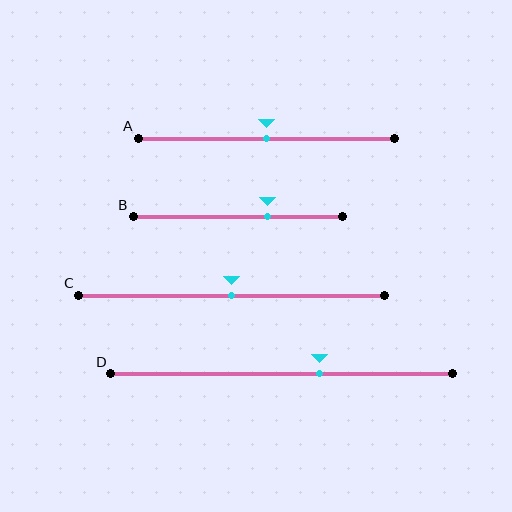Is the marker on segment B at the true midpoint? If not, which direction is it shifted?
No, the marker on segment B is shifted to the right by about 14% of the segment length.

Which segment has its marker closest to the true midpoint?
Segment A has its marker closest to the true midpoint.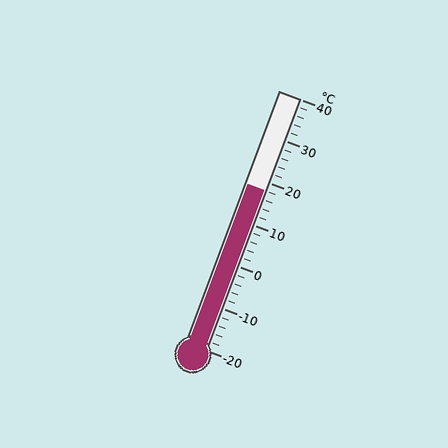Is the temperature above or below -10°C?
The temperature is above -10°C.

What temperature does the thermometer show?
The thermometer shows approximately 18°C.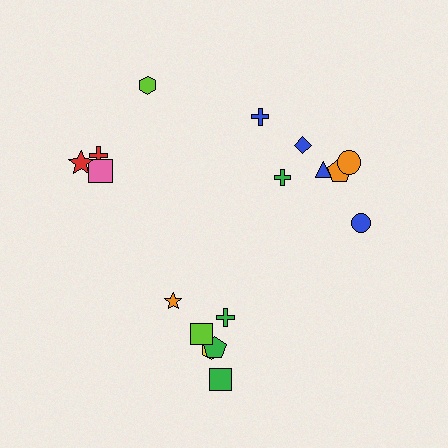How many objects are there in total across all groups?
There are 17 objects.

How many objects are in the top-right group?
There are 7 objects.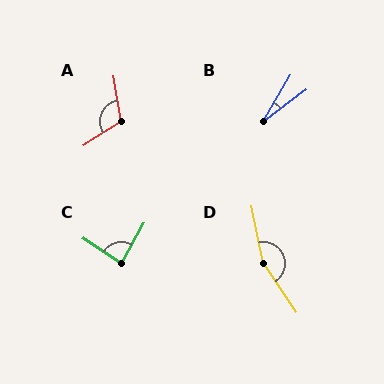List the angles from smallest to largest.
B (22°), C (86°), A (112°), D (157°).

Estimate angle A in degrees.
Approximately 112 degrees.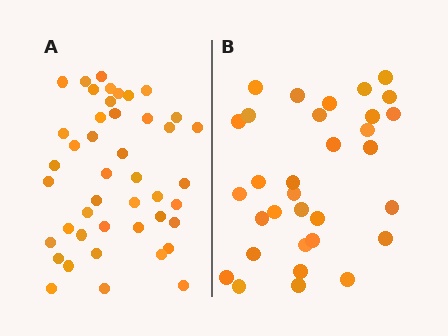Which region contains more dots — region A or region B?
Region A (the left region) has more dots.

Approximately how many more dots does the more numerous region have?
Region A has roughly 12 or so more dots than region B.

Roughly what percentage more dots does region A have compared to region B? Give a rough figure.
About 40% more.